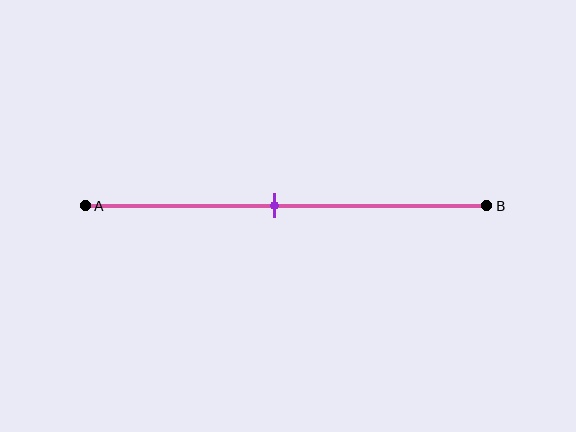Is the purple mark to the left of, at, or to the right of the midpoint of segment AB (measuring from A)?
The purple mark is approximately at the midpoint of segment AB.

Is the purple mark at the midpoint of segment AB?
Yes, the mark is approximately at the midpoint.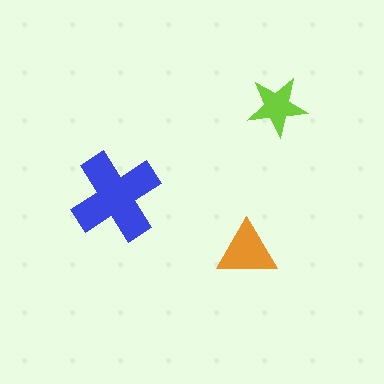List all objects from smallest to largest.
The lime star, the orange triangle, the blue cross.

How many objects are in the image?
There are 3 objects in the image.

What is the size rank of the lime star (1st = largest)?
3rd.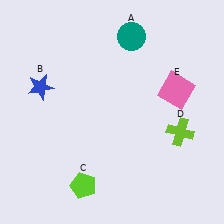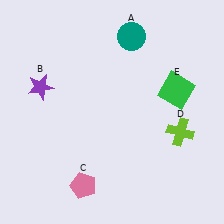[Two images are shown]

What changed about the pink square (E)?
In Image 1, E is pink. In Image 2, it changed to green.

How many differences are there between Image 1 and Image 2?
There are 3 differences between the two images.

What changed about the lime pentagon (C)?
In Image 1, C is lime. In Image 2, it changed to pink.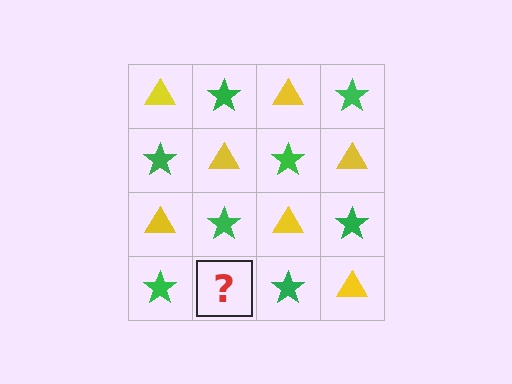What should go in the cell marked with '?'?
The missing cell should contain a yellow triangle.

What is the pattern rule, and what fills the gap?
The rule is that it alternates yellow triangle and green star in a checkerboard pattern. The gap should be filled with a yellow triangle.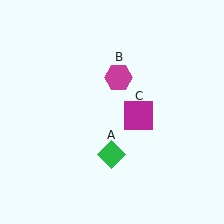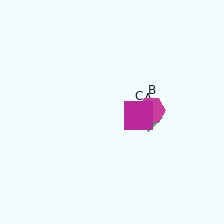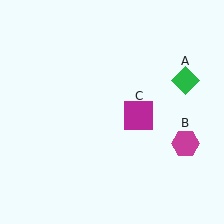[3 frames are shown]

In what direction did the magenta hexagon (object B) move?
The magenta hexagon (object B) moved down and to the right.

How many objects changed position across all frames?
2 objects changed position: green diamond (object A), magenta hexagon (object B).